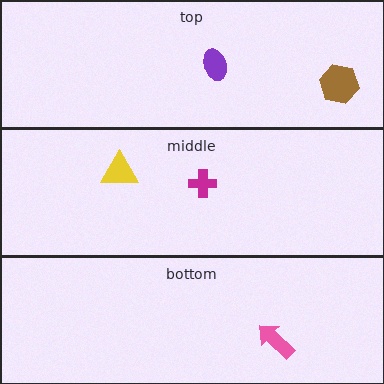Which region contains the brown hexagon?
The top region.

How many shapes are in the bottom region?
1.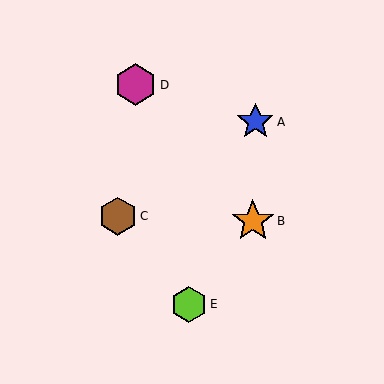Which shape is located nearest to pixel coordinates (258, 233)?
The orange star (labeled B) at (253, 221) is nearest to that location.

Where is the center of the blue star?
The center of the blue star is at (255, 122).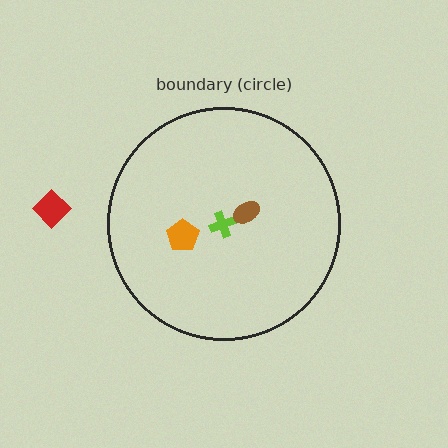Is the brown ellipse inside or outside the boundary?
Inside.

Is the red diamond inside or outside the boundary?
Outside.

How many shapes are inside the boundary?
3 inside, 1 outside.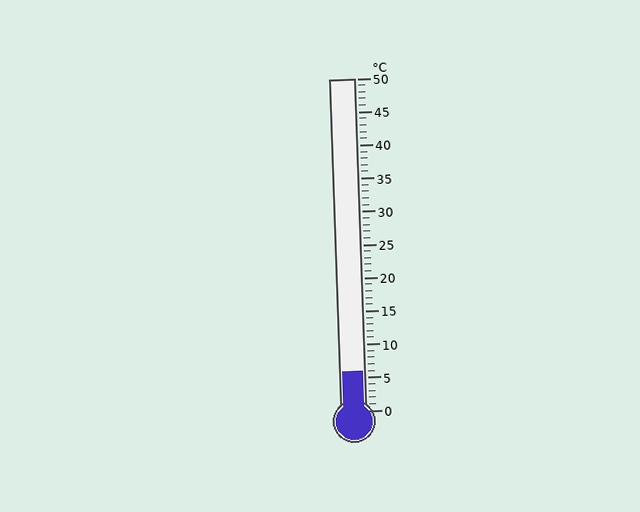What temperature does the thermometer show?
The thermometer shows approximately 6°C.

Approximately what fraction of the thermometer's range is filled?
The thermometer is filled to approximately 10% of its range.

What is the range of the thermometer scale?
The thermometer scale ranges from 0°C to 50°C.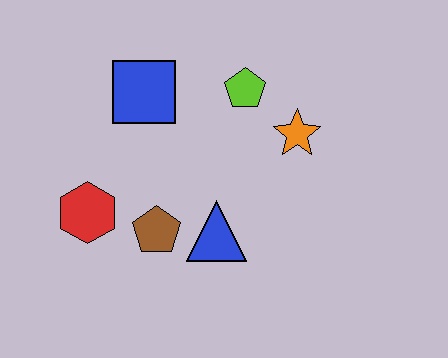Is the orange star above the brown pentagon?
Yes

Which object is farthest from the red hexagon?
The orange star is farthest from the red hexagon.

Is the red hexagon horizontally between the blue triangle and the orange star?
No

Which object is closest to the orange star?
The lime pentagon is closest to the orange star.